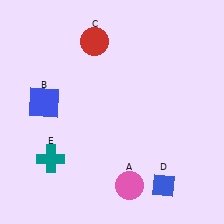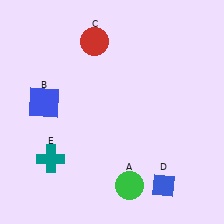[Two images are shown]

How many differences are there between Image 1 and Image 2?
There is 1 difference between the two images.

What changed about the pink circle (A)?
In Image 1, A is pink. In Image 2, it changed to green.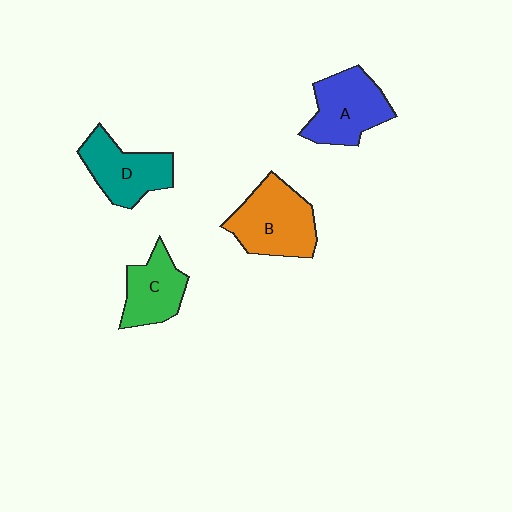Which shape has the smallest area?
Shape C (green).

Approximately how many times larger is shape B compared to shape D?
Approximately 1.2 times.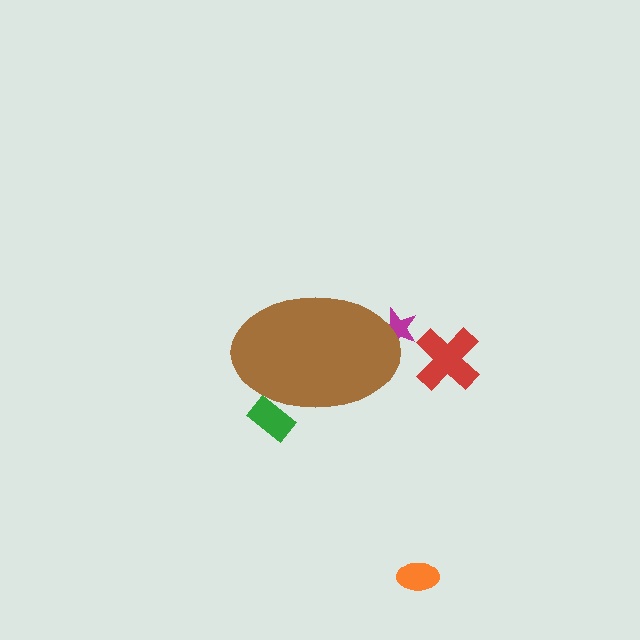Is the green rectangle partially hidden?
Yes, the green rectangle is partially hidden behind the brown ellipse.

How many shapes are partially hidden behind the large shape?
2 shapes are partially hidden.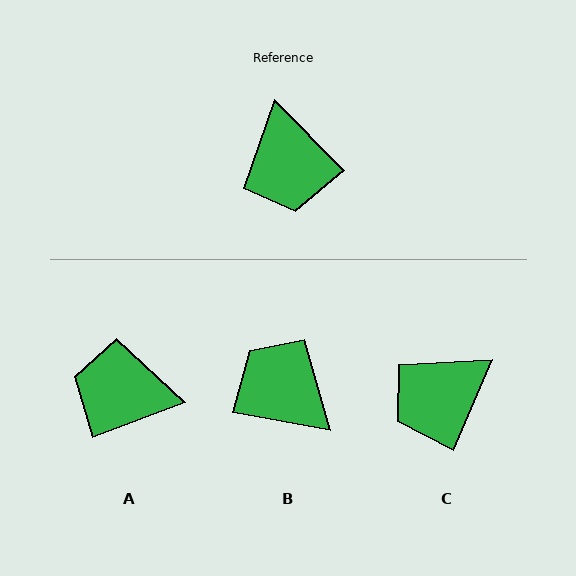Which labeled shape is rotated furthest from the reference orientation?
B, about 145 degrees away.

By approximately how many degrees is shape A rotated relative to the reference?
Approximately 114 degrees clockwise.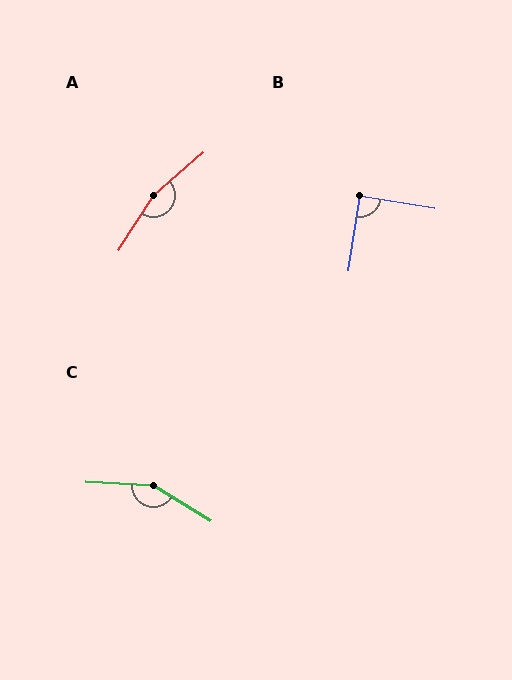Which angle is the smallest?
B, at approximately 89 degrees.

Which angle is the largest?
A, at approximately 163 degrees.